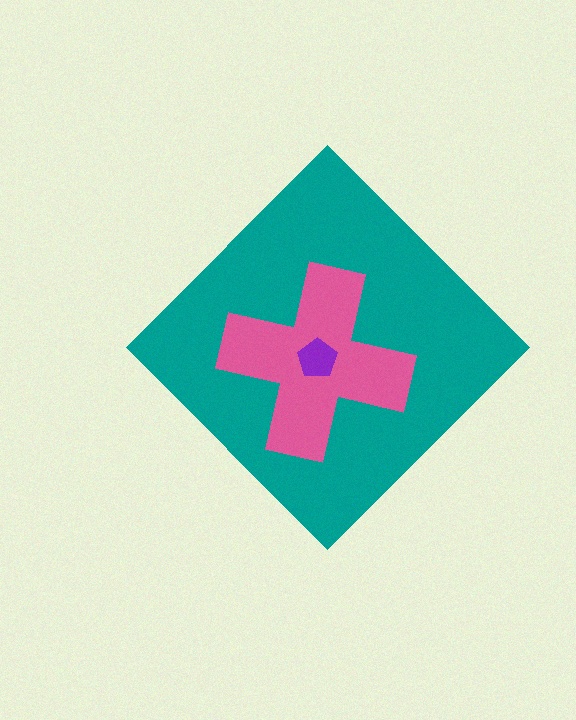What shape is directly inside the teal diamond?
The pink cross.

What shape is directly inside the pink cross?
The purple pentagon.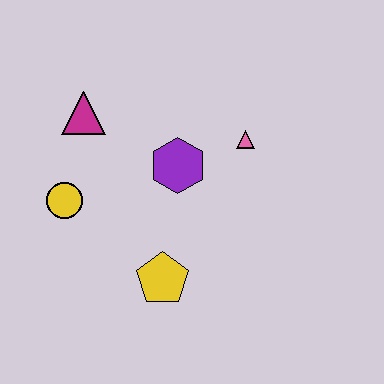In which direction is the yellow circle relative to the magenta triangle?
The yellow circle is below the magenta triangle.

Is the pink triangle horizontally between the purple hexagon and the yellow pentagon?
No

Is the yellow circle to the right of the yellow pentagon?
No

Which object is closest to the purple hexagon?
The pink triangle is closest to the purple hexagon.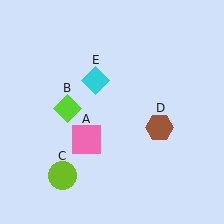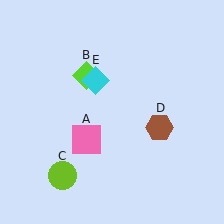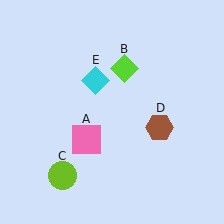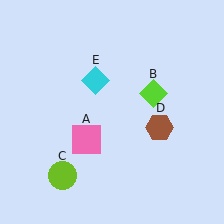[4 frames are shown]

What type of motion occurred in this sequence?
The lime diamond (object B) rotated clockwise around the center of the scene.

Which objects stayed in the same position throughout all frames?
Pink square (object A) and lime circle (object C) and brown hexagon (object D) and cyan diamond (object E) remained stationary.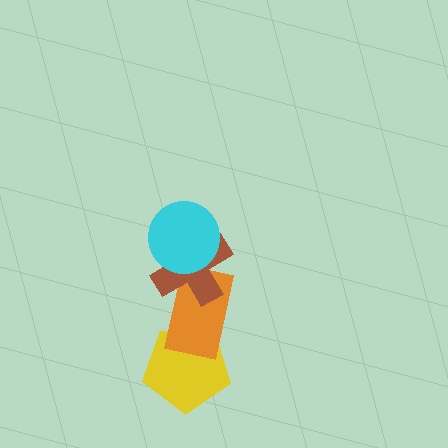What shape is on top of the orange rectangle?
The brown cross is on top of the orange rectangle.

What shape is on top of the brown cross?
The cyan circle is on top of the brown cross.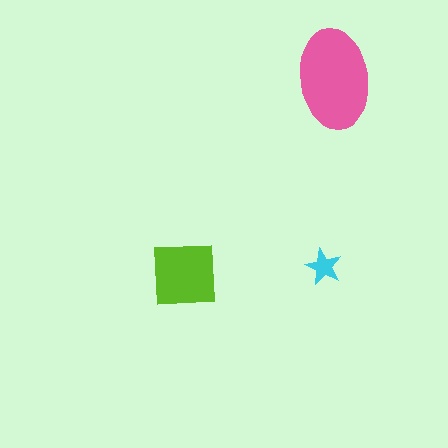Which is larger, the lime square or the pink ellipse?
The pink ellipse.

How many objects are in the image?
There are 3 objects in the image.